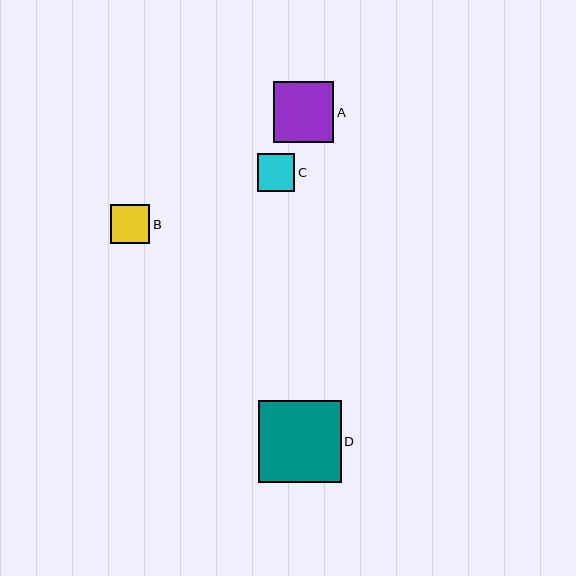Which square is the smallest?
Square C is the smallest with a size of approximately 37 pixels.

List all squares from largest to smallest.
From largest to smallest: D, A, B, C.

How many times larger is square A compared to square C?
Square A is approximately 1.6 times the size of square C.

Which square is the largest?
Square D is the largest with a size of approximately 82 pixels.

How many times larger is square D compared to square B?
Square D is approximately 2.1 times the size of square B.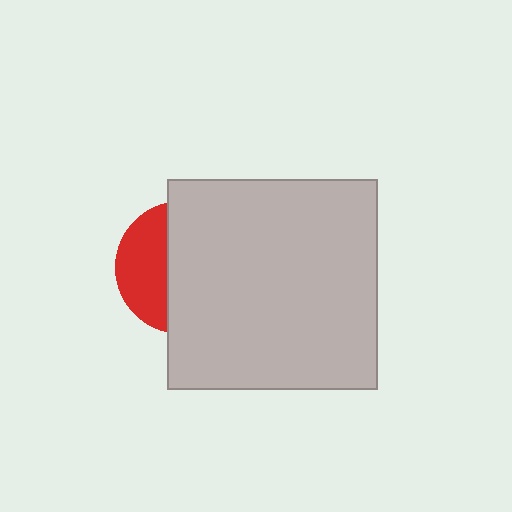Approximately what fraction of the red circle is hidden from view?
Roughly 63% of the red circle is hidden behind the light gray square.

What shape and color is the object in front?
The object in front is a light gray square.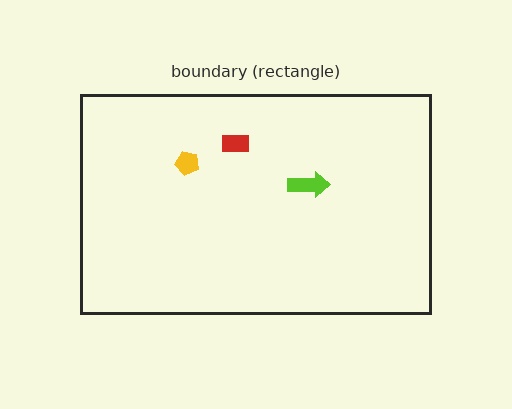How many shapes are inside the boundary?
3 inside, 0 outside.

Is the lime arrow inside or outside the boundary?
Inside.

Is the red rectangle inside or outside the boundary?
Inside.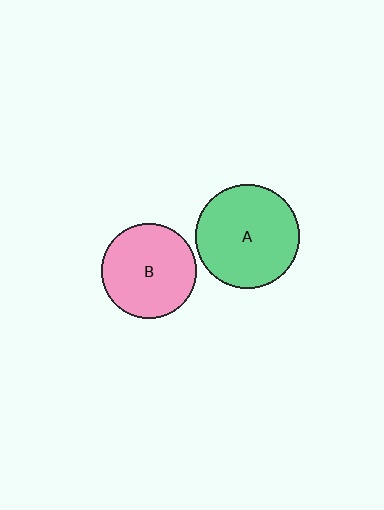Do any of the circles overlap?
No, none of the circles overlap.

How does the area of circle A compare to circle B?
Approximately 1.2 times.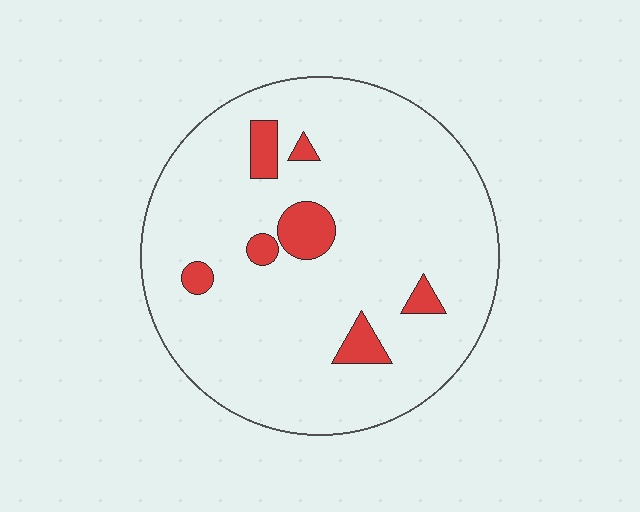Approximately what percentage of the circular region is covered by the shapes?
Approximately 10%.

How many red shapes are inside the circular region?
7.